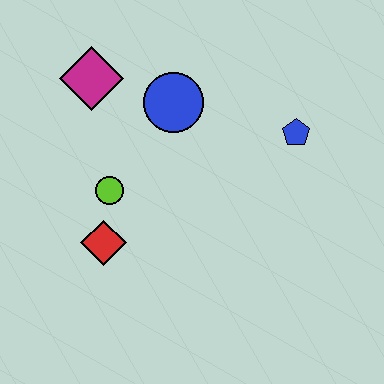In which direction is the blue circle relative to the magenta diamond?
The blue circle is to the right of the magenta diamond.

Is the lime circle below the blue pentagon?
Yes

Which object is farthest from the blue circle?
The red diamond is farthest from the blue circle.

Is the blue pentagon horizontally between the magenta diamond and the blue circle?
No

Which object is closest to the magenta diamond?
The blue circle is closest to the magenta diamond.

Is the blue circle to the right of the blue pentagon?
No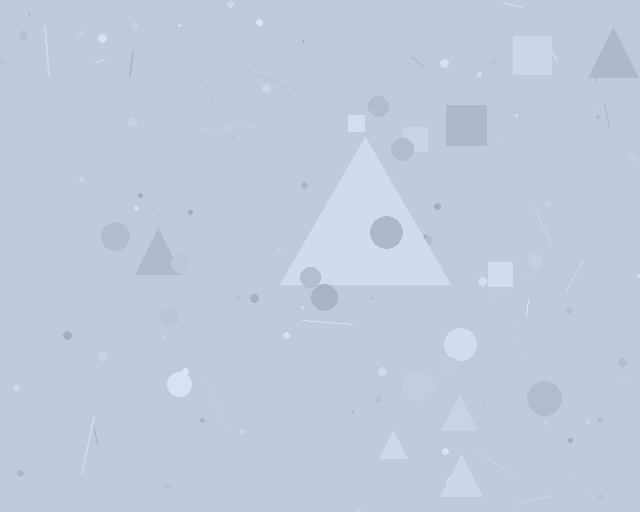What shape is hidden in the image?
A triangle is hidden in the image.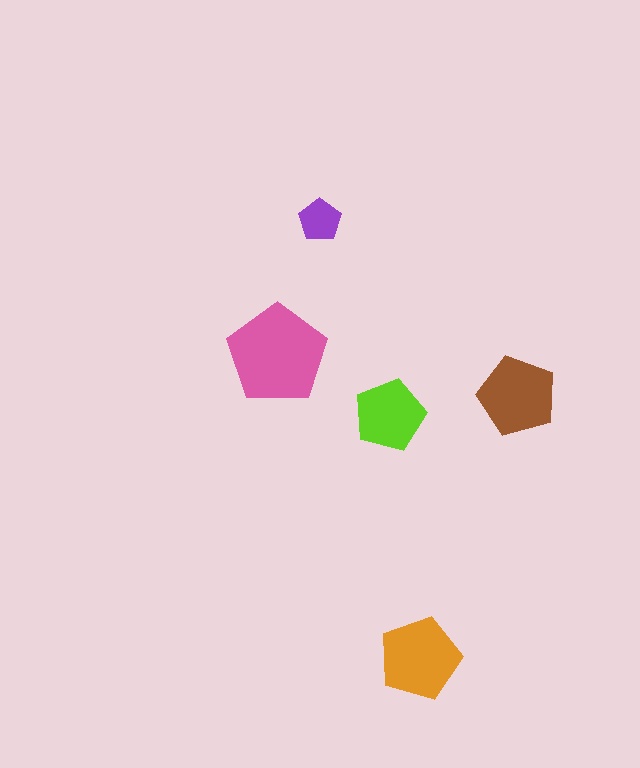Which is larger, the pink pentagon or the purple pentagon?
The pink one.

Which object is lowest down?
The orange pentagon is bottommost.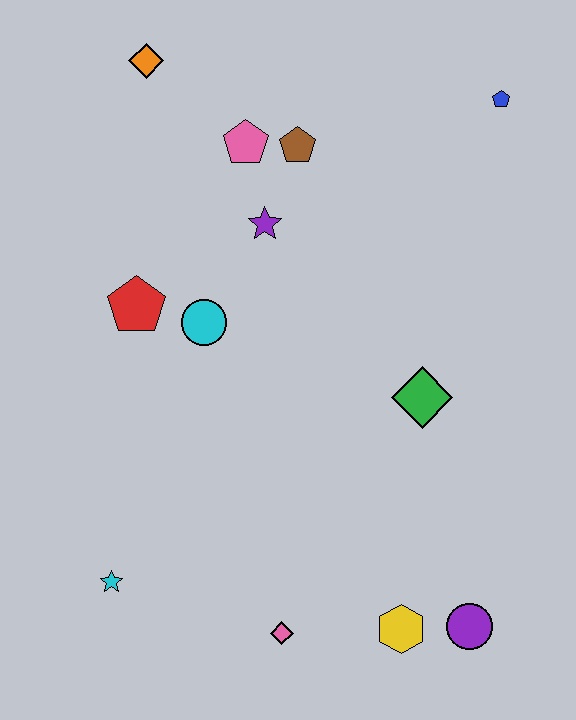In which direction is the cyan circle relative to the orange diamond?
The cyan circle is below the orange diamond.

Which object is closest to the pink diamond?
The yellow hexagon is closest to the pink diamond.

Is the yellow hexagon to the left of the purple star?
No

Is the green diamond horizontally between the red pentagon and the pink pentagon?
No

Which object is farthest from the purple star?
The purple circle is farthest from the purple star.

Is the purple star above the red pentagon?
Yes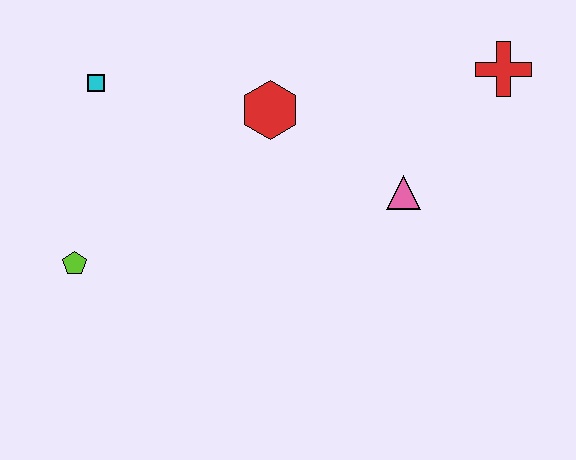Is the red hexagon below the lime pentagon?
No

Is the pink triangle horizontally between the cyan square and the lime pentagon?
No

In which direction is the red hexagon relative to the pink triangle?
The red hexagon is to the left of the pink triangle.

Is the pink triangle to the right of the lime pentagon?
Yes